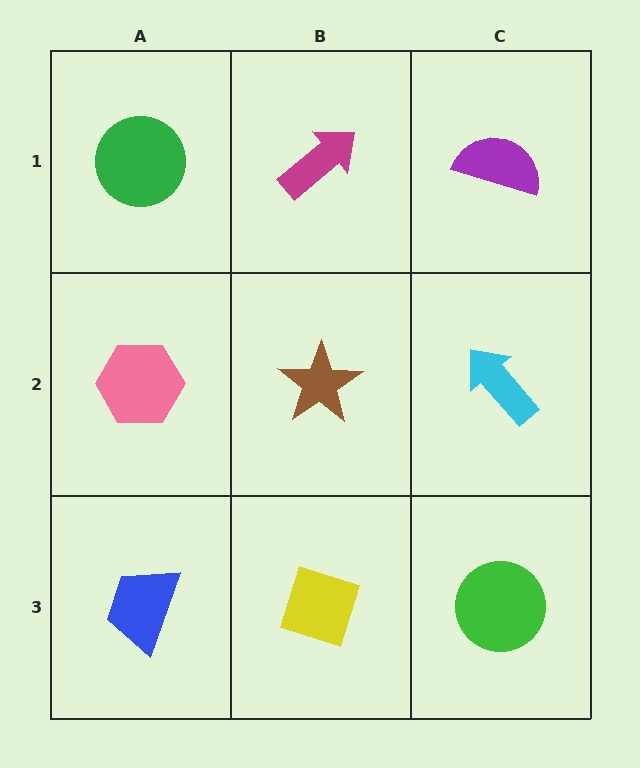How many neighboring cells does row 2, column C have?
3.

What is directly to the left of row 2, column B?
A pink hexagon.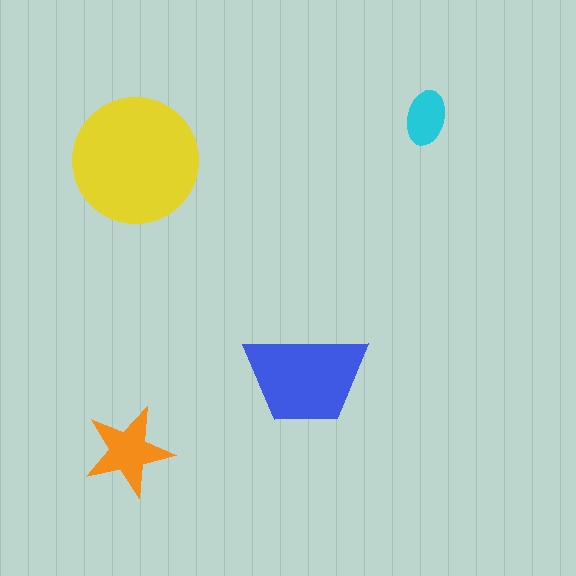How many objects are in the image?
There are 4 objects in the image.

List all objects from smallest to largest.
The cyan ellipse, the orange star, the blue trapezoid, the yellow circle.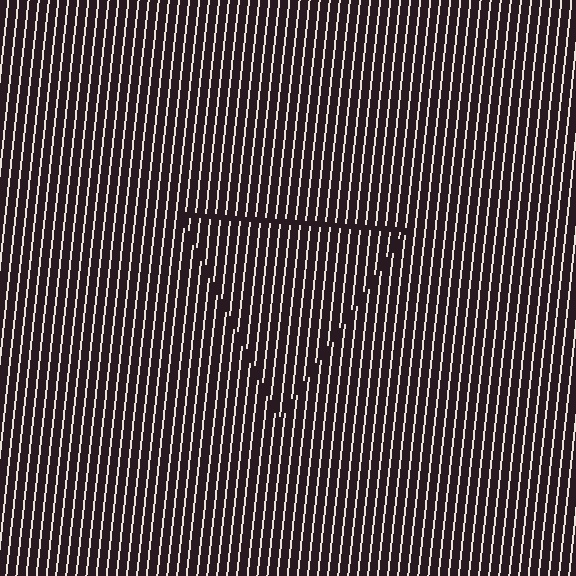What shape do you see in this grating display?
An illusory triangle. The interior of the shape contains the same grating, shifted by half a period — the contour is defined by the phase discontinuity where line-ends from the inner and outer gratings abut.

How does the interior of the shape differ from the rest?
The interior of the shape contains the same grating, shifted by half a period — the contour is defined by the phase discontinuity where line-ends from the inner and outer gratings abut.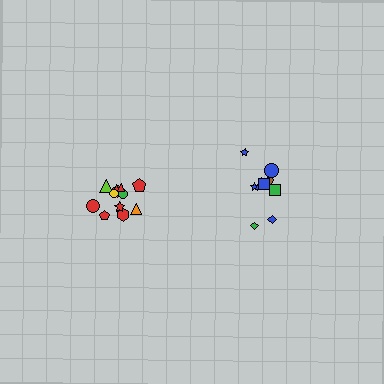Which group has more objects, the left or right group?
The left group.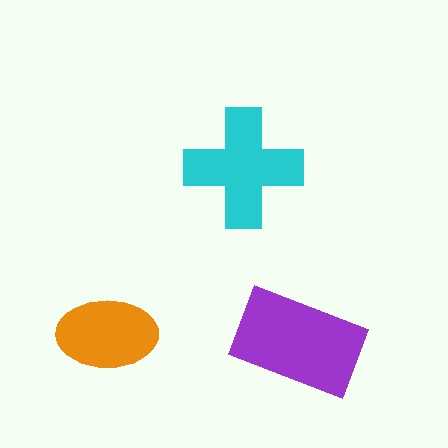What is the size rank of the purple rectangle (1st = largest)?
1st.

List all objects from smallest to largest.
The orange ellipse, the cyan cross, the purple rectangle.